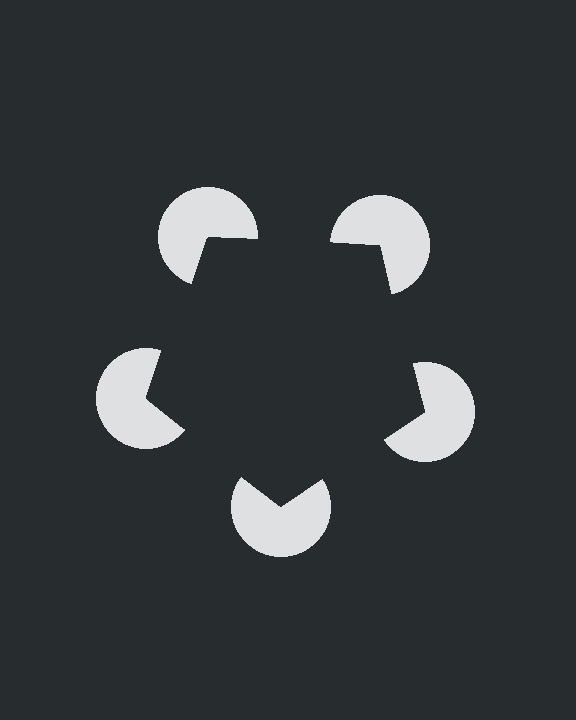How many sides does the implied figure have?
5 sides.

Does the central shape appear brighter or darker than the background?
It typically appears slightly darker than the background, even though no actual brightness change is drawn.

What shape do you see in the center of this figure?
An illusory pentagon — its edges are inferred from the aligned wedge cuts in the pac-man discs, not physically drawn.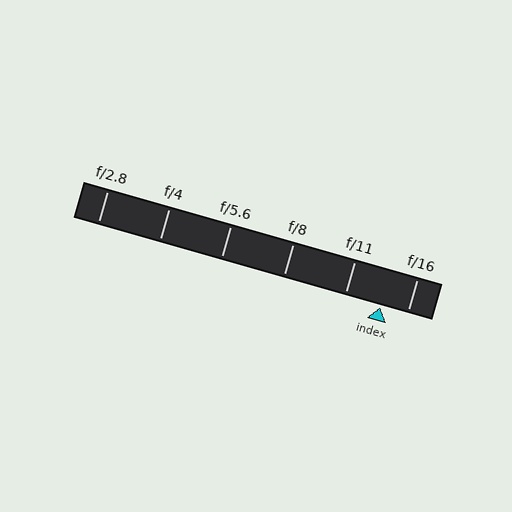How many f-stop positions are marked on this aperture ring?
There are 6 f-stop positions marked.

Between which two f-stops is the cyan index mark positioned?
The index mark is between f/11 and f/16.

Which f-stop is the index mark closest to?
The index mark is closest to f/16.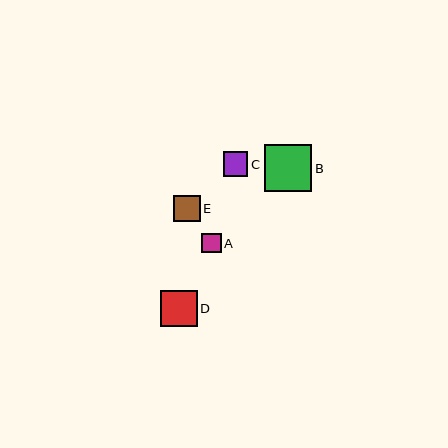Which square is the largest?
Square B is the largest with a size of approximately 47 pixels.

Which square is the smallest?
Square A is the smallest with a size of approximately 20 pixels.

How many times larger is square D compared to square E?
Square D is approximately 1.4 times the size of square E.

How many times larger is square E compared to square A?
Square E is approximately 1.4 times the size of square A.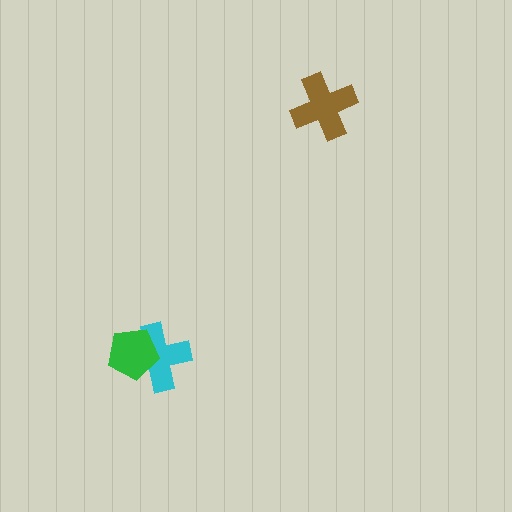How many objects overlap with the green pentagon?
1 object overlaps with the green pentagon.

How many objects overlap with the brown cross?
0 objects overlap with the brown cross.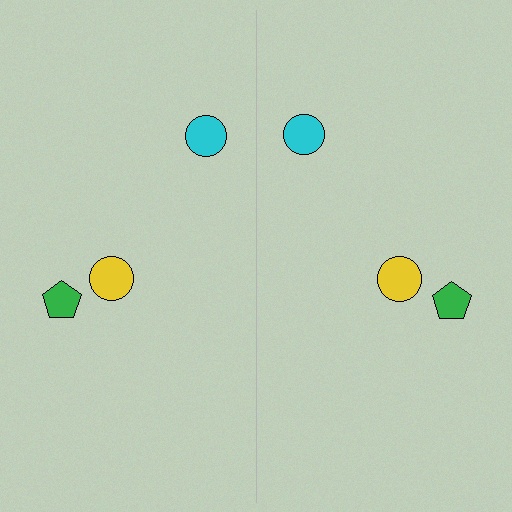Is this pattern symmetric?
Yes, this pattern has bilateral (reflection) symmetry.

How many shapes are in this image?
There are 6 shapes in this image.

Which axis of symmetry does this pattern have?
The pattern has a vertical axis of symmetry running through the center of the image.